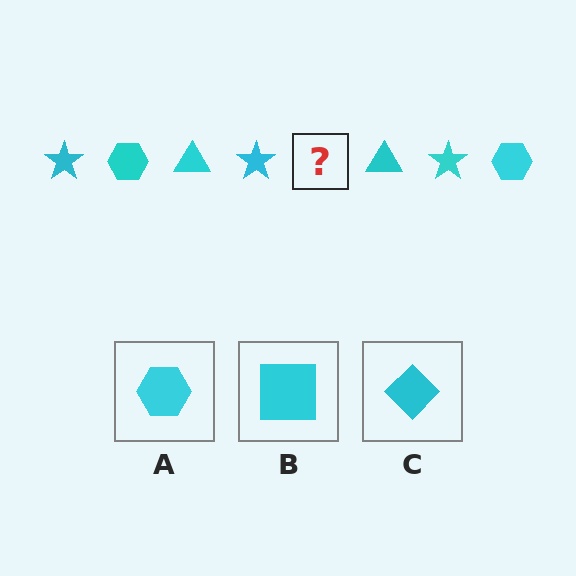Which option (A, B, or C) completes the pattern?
A.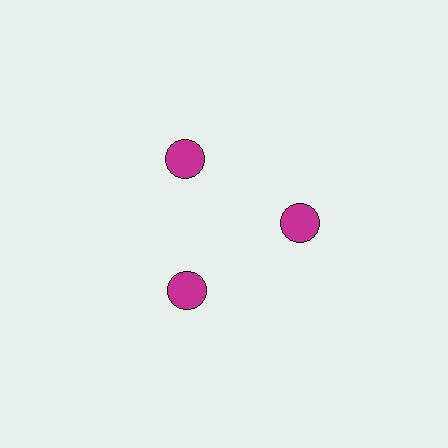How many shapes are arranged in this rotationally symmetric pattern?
There are 3 shapes, arranged in 3 groups of 1.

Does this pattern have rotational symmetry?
Yes, this pattern has 3-fold rotational symmetry. It looks the same after rotating 120 degrees around the center.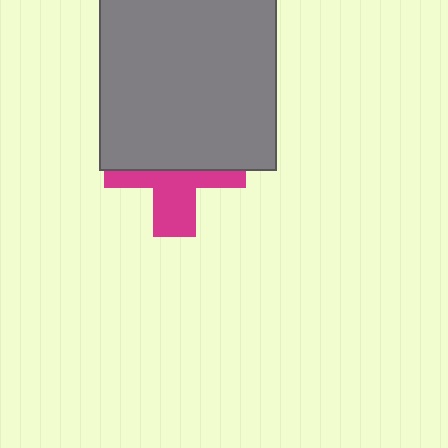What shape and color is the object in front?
The object in front is a gray rectangle.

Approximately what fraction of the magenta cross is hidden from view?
Roughly 57% of the magenta cross is hidden behind the gray rectangle.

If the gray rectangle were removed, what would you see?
You would see the complete magenta cross.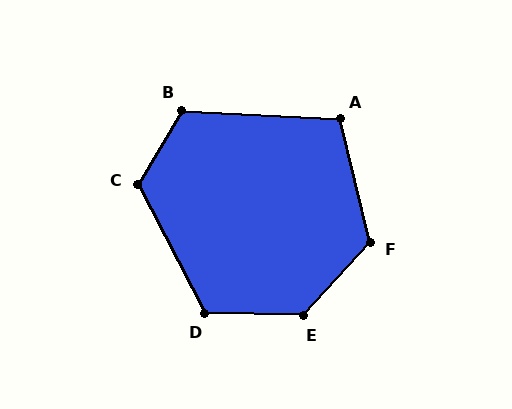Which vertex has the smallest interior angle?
A, at approximately 107 degrees.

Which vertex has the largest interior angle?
E, at approximately 132 degrees.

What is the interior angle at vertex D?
Approximately 119 degrees (obtuse).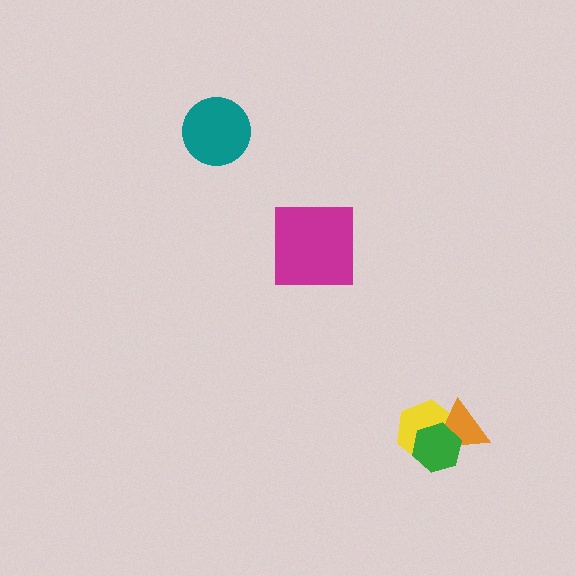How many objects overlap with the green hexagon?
2 objects overlap with the green hexagon.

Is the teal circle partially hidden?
No, no other shape covers it.